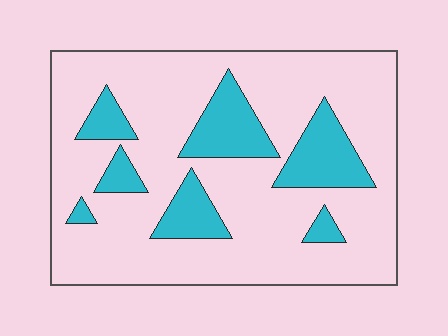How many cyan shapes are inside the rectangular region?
7.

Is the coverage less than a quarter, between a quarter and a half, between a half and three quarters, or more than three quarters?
Less than a quarter.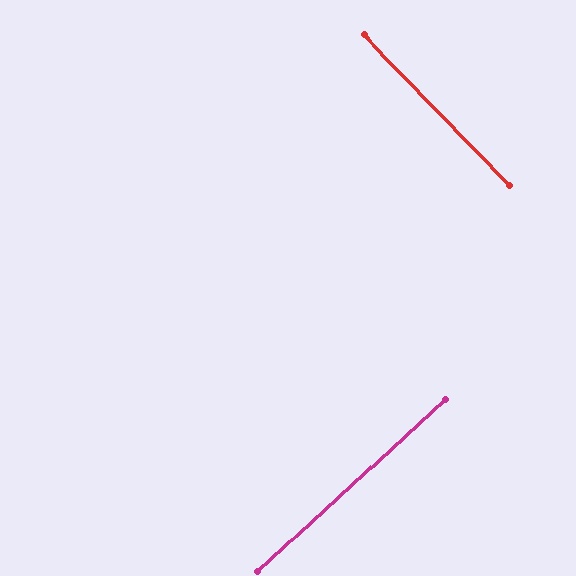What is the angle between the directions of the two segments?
Approximately 89 degrees.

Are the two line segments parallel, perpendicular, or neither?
Perpendicular — they meet at approximately 89°.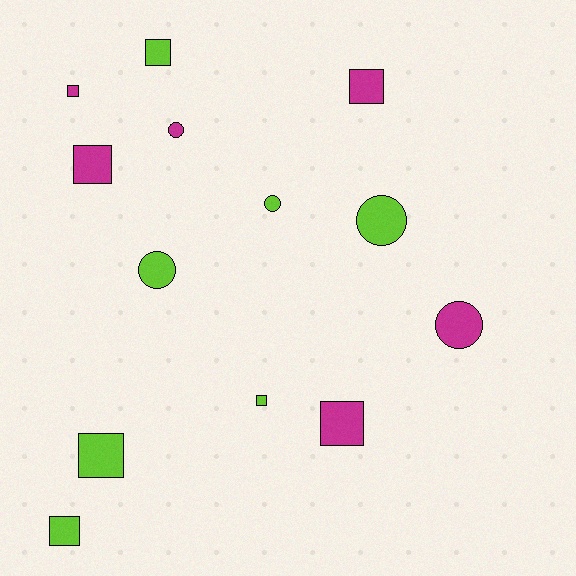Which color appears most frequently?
Lime, with 7 objects.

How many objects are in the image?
There are 13 objects.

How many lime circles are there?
There are 3 lime circles.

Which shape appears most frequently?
Square, with 8 objects.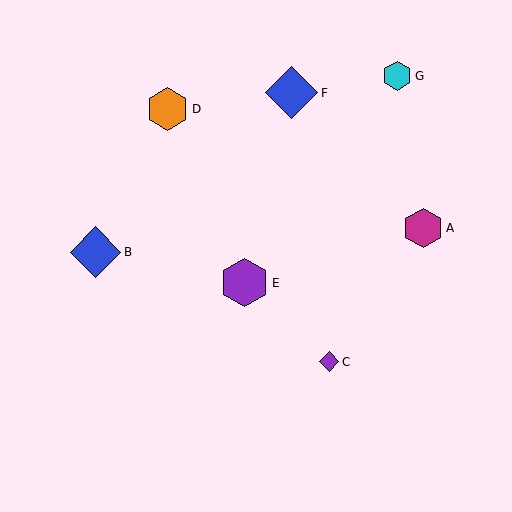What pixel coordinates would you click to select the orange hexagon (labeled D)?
Click at (168, 109) to select the orange hexagon D.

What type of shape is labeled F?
Shape F is a blue diamond.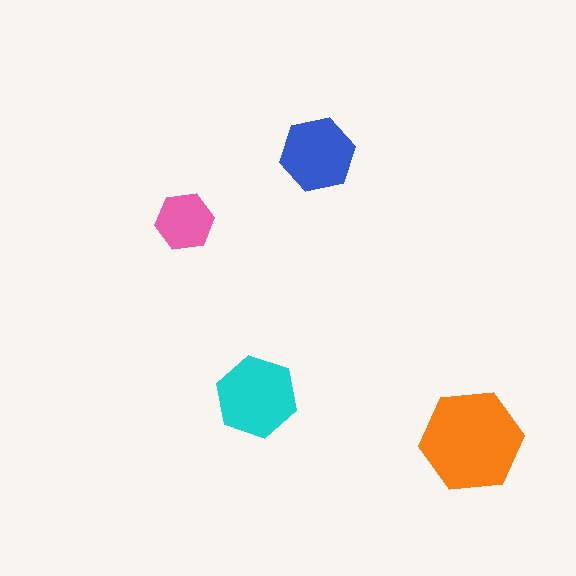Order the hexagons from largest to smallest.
the orange one, the cyan one, the blue one, the pink one.